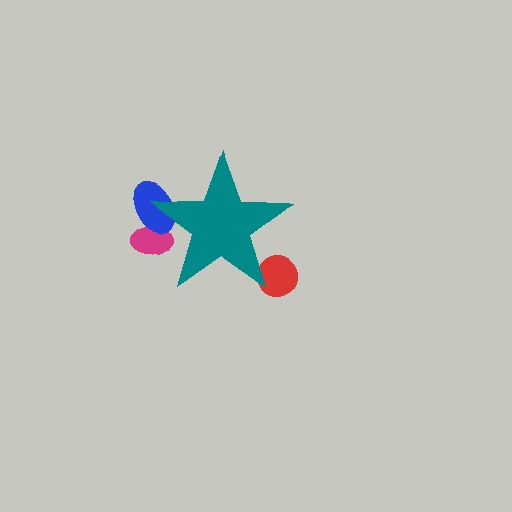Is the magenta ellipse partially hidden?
Yes, the magenta ellipse is partially hidden behind the teal star.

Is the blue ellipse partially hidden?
Yes, the blue ellipse is partially hidden behind the teal star.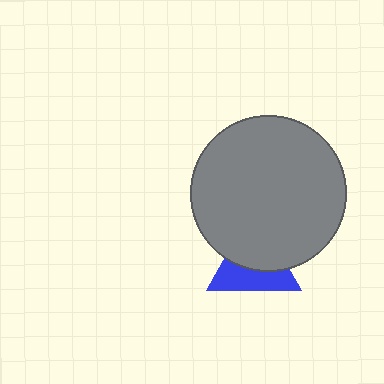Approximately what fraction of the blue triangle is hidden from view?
Roughly 53% of the blue triangle is hidden behind the gray circle.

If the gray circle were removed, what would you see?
You would see the complete blue triangle.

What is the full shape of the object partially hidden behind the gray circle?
The partially hidden object is a blue triangle.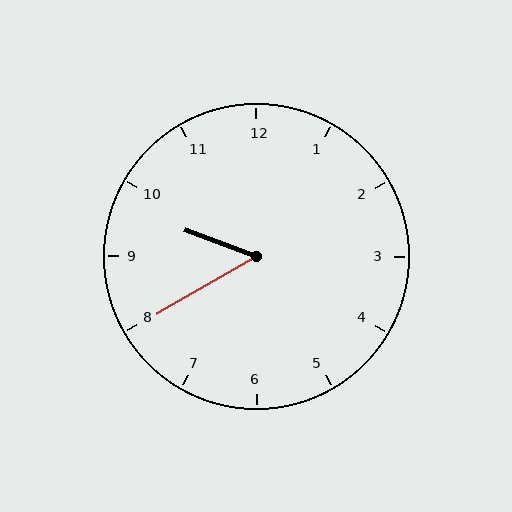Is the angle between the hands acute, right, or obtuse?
It is acute.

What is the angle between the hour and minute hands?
Approximately 50 degrees.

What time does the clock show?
9:40.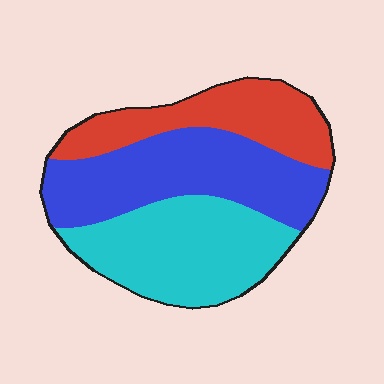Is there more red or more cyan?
Cyan.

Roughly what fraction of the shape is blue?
Blue covers 38% of the shape.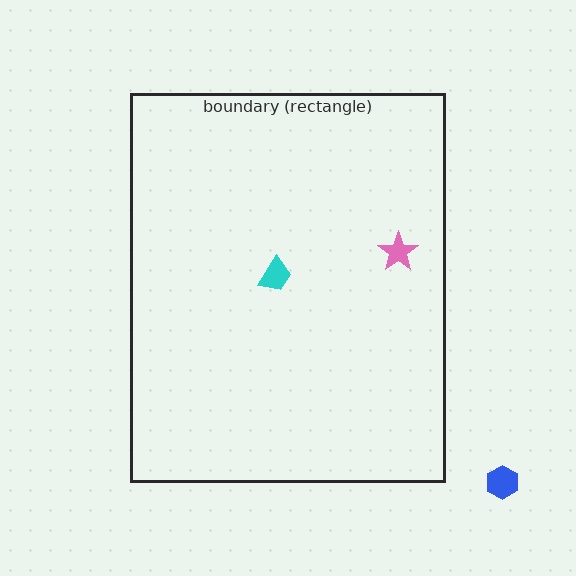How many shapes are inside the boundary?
2 inside, 1 outside.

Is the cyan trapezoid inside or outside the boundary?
Inside.